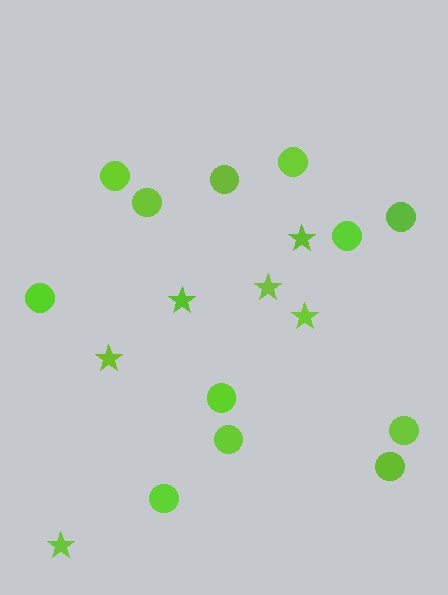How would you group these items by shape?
There are 2 groups: one group of stars (6) and one group of circles (12).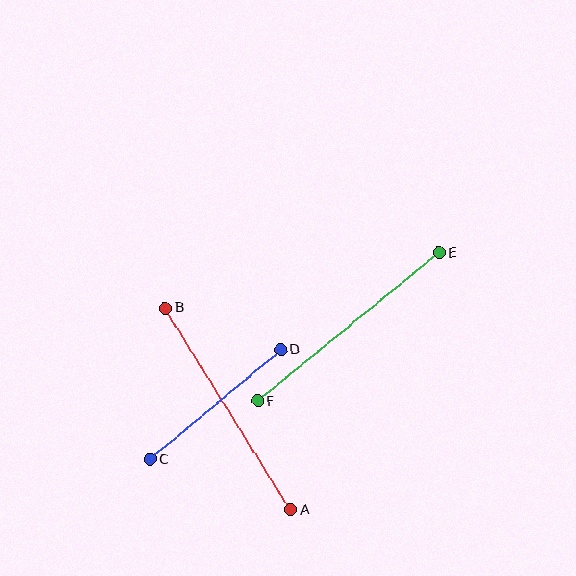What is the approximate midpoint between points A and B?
The midpoint is at approximately (228, 409) pixels.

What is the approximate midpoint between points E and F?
The midpoint is at approximately (348, 327) pixels.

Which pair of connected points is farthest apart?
Points A and B are farthest apart.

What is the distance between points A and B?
The distance is approximately 237 pixels.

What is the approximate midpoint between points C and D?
The midpoint is at approximately (215, 404) pixels.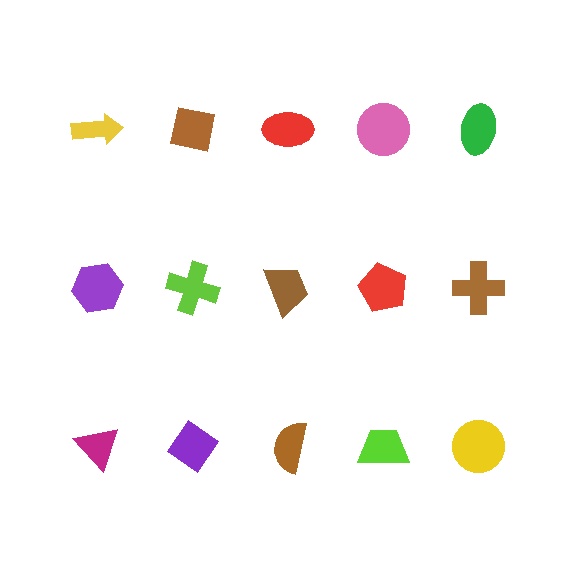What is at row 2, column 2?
A lime cross.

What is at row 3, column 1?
A magenta triangle.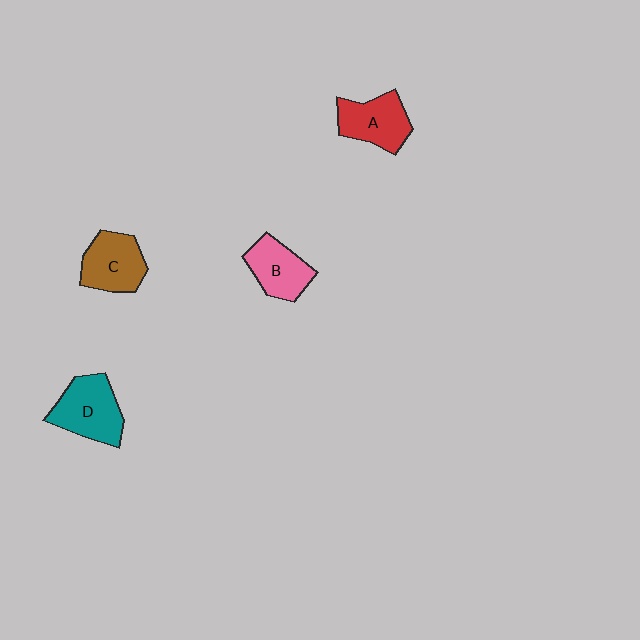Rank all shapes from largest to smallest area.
From largest to smallest: D (teal), C (brown), A (red), B (pink).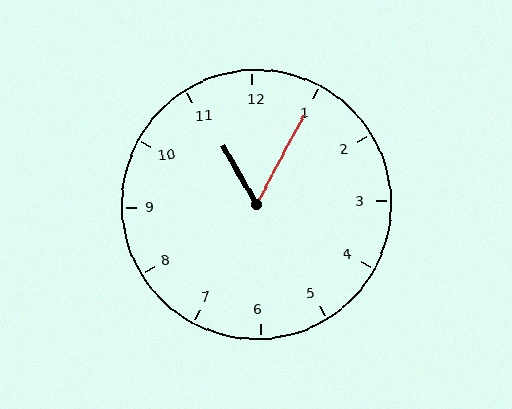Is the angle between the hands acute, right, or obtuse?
It is acute.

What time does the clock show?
11:05.